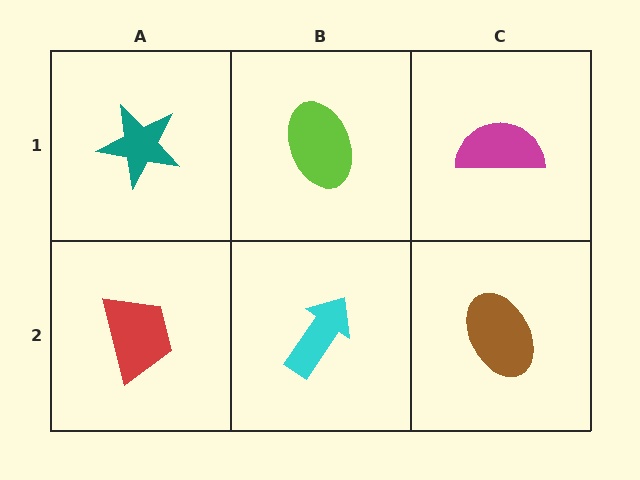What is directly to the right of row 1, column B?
A magenta semicircle.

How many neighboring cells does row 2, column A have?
2.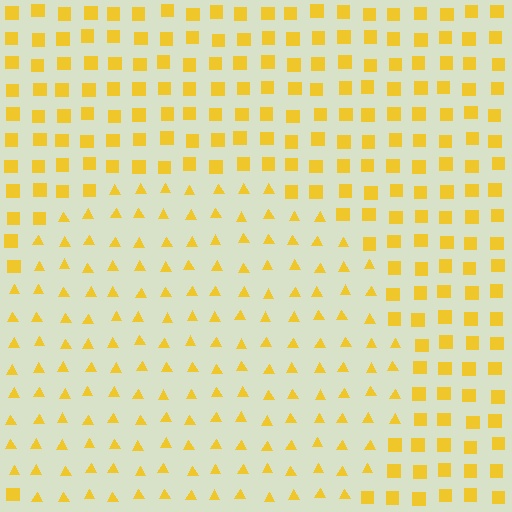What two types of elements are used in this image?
The image uses triangles inside the circle region and squares outside it.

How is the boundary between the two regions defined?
The boundary is defined by a change in element shape: triangles inside vs. squares outside. All elements share the same color and spacing.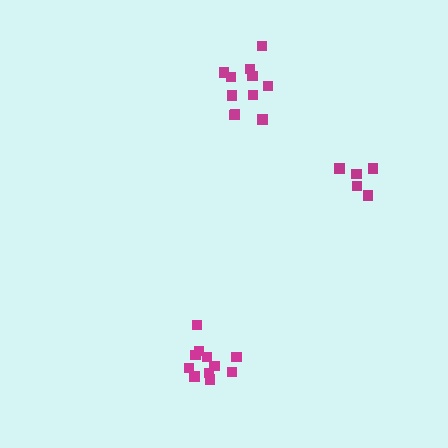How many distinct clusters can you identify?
There are 3 distinct clusters.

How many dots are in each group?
Group 1: 11 dots, Group 2: 5 dots, Group 3: 11 dots (27 total).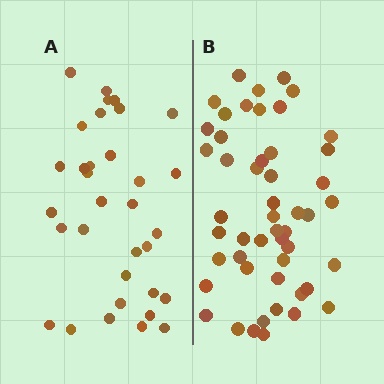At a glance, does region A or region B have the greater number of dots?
Region B (the right region) has more dots.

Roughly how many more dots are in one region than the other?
Region B has approximately 15 more dots than region A.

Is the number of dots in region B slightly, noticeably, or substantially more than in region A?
Region B has substantially more. The ratio is roughly 1.5 to 1.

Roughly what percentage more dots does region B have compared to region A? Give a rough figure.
About 50% more.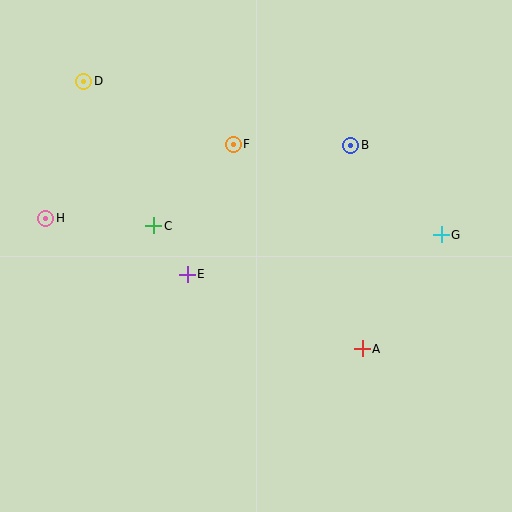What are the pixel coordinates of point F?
Point F is at (233, 144).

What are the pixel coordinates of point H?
Point H is at (46, 218).